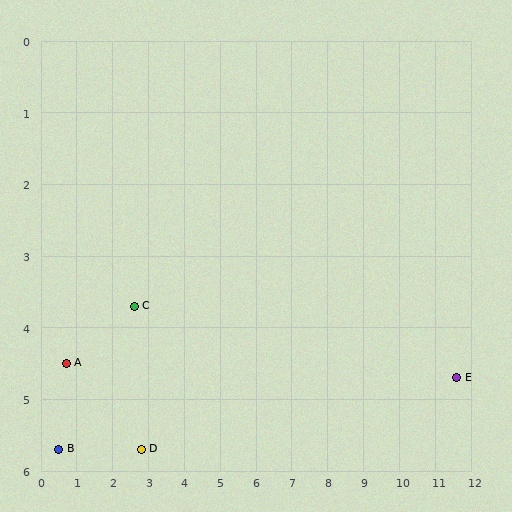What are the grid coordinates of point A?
Point A is at approximately (0.7, 4.5).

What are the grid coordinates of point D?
Point D is at approximately (2.8, 5.7).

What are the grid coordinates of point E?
Point E is at approximately (11.6, 4.7).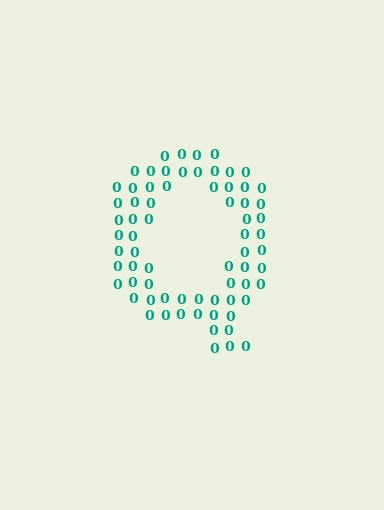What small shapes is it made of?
It is made of small digit 0's.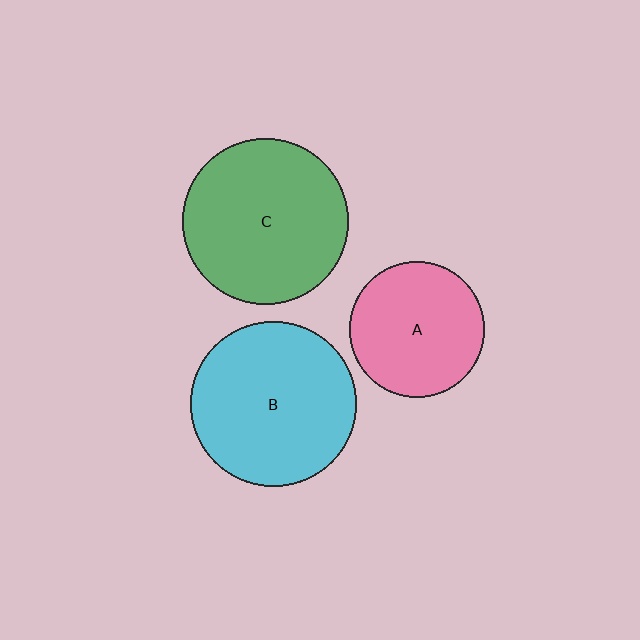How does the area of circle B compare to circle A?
Approximately 1.5 times.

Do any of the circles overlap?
No, none of the circles overlap.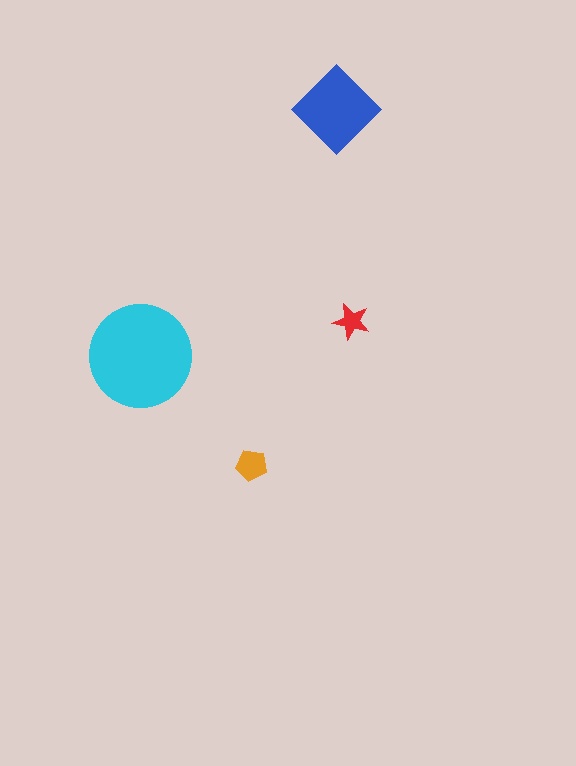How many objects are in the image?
There are 4 objects in the image.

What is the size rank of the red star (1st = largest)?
4th.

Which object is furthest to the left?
The cyan circle is leftmost.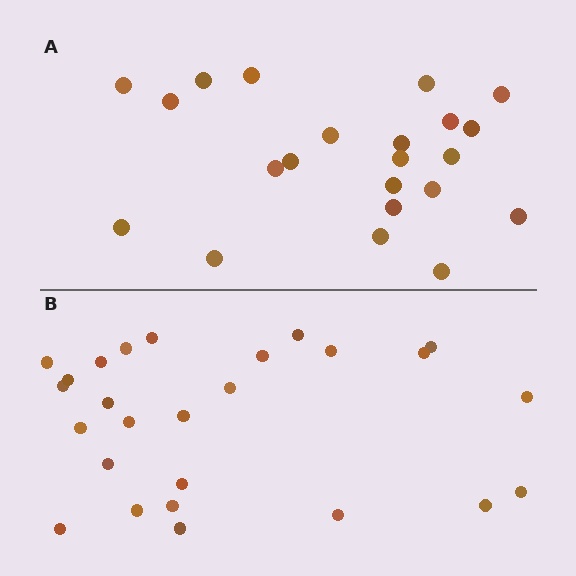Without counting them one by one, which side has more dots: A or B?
Region B (the bottom region) has more dots.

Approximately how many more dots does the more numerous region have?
Region B has about 4 more dots than region A.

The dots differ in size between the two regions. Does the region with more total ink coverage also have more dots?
No. Region A has more total ink coverage because its dots are larger, but region B actually contains more individual dots. Total area can be misleading — the number of items is what matters here.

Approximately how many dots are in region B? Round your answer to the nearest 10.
About 30 dots. (The exact count is 26, which rounds to 30.)